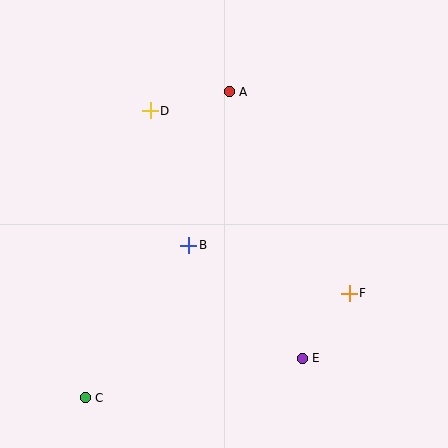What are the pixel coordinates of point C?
Point C is at (85, 398).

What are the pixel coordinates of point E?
Point E is at (302, 358).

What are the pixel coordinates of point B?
Point B is at (189, 245).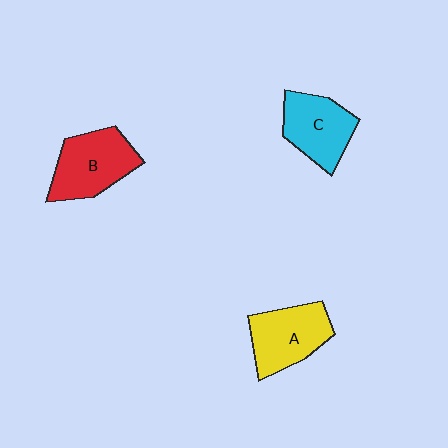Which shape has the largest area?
Shape B (red).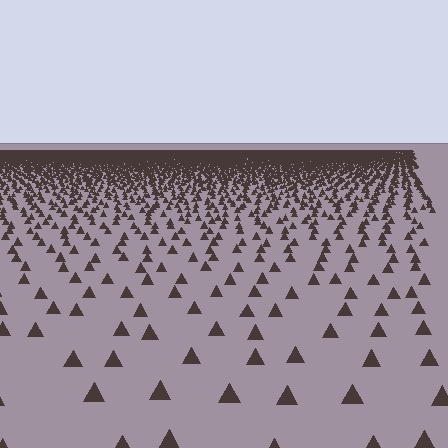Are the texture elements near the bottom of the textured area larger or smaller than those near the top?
Larger. Near the bottom, elements are closer to the viewer and appear at a bigger on-screen size.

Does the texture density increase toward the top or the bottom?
Density increases toward the top.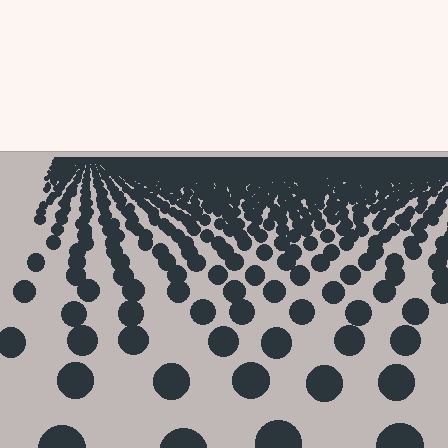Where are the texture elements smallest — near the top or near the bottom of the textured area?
Near the top.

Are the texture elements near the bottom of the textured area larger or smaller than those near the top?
Larger. Near the bottom, elements are closer to the viewer and appear at a bigger on-screen size.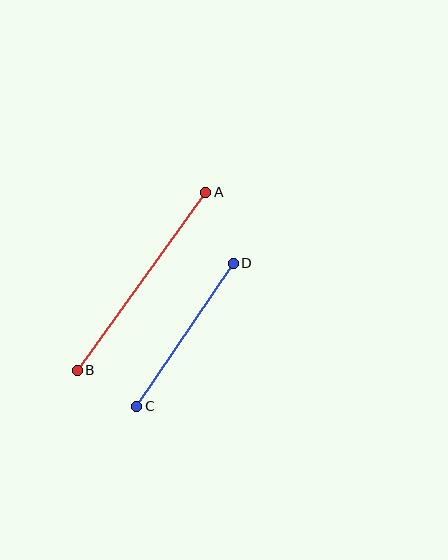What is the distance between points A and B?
The distance is approximately 220 pixels.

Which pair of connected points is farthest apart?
Points A and B are farthest apart.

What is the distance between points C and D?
The distance is approximately 172 pixels.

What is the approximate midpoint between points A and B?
The midpoint is at approximately (141, 281) pixels.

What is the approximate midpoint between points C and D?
The midpoint is at approximately (185, 335) pixels.